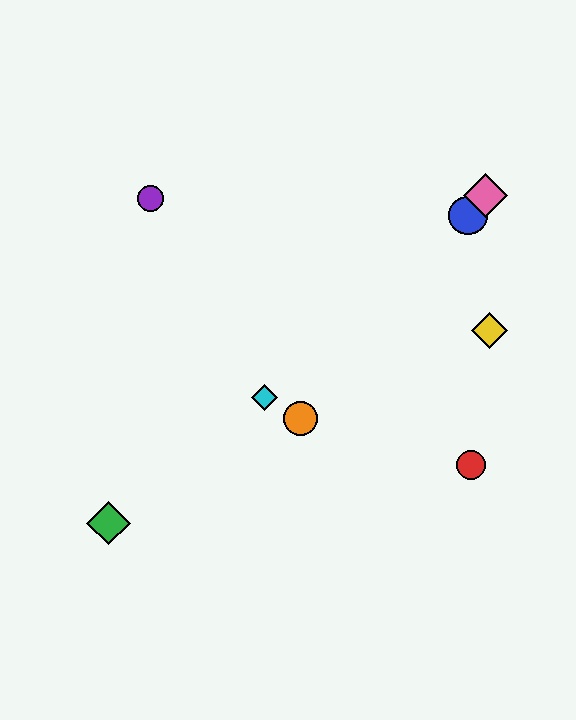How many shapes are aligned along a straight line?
3 shapes (the blue circle, the orange circle, the pink diamond) are aligned along a straight line.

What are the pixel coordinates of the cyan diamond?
The cyan diamond is at (265, 398).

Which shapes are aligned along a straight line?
The blue circle, the orange circle, the pink diamond are aligned along a straight line.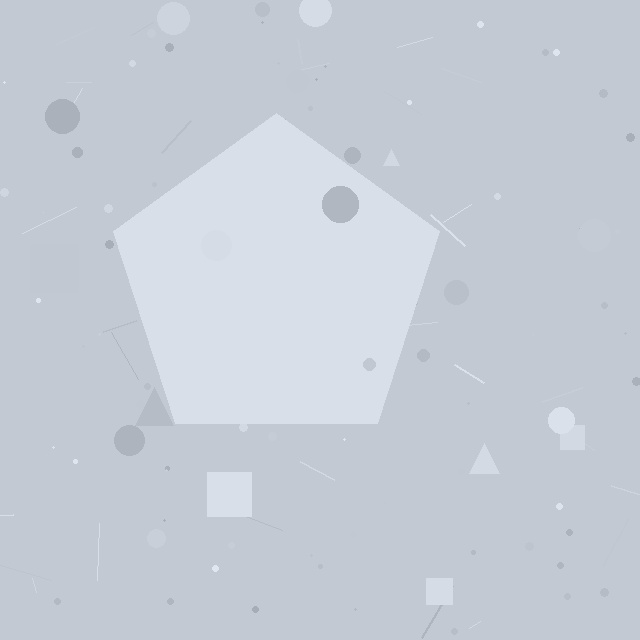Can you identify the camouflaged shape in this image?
The camouflaged shape is a pentagon.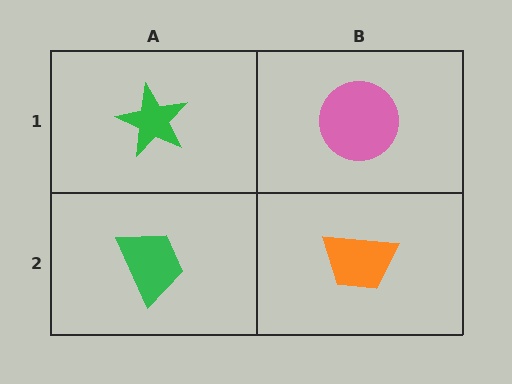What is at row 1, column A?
A green star.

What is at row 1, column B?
A pink circle.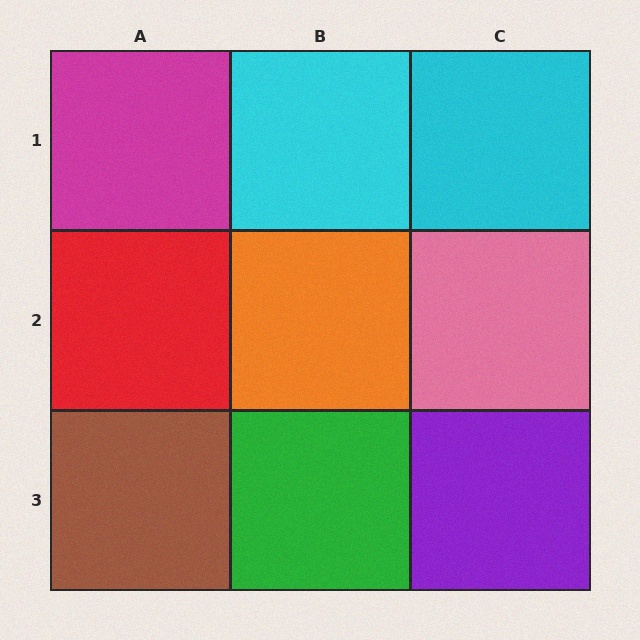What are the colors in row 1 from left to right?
Magenta, cyan, cyan.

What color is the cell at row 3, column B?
Green.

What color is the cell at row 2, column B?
Orange.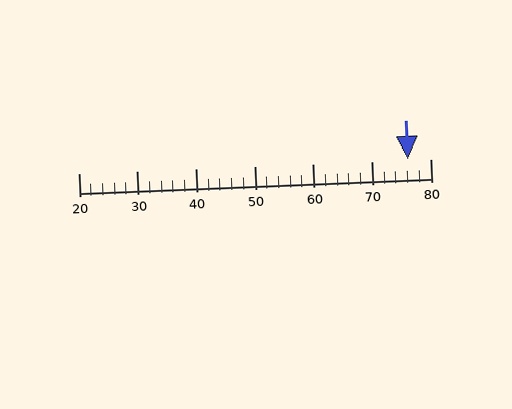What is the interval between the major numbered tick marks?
The major tick marks are spaced 10 units apart.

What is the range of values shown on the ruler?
The ruler shows values from 20 to 80.